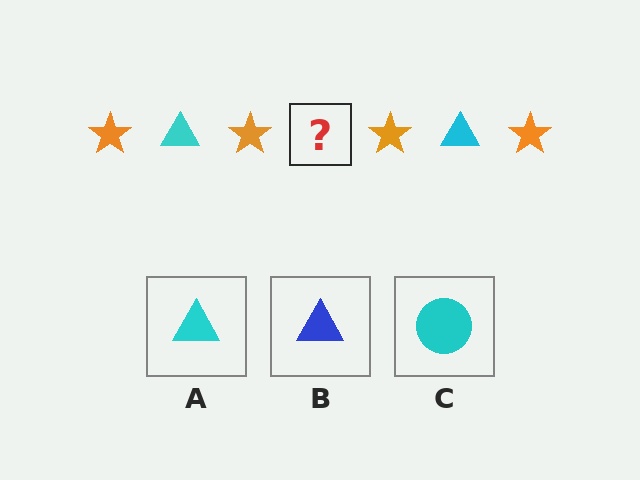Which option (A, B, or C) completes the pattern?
A.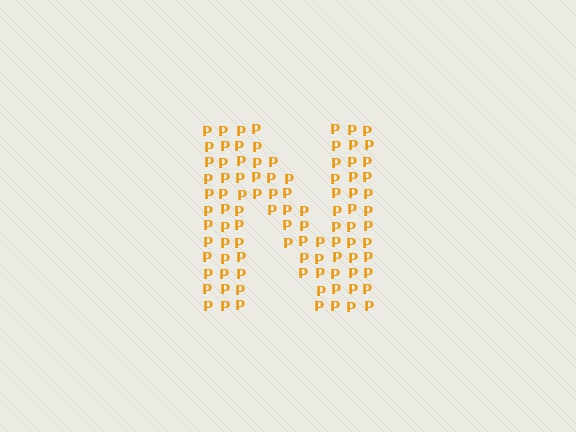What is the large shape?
The large shape is the letter N.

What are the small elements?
The small elements are letter P's.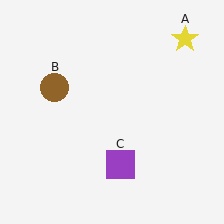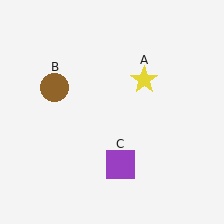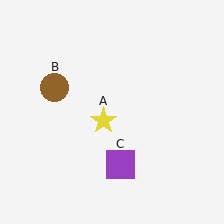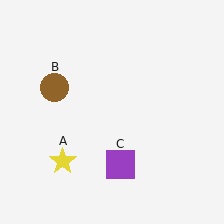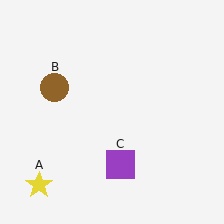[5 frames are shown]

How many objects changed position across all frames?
1 object changed position: yellow star (object A).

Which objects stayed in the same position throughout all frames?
Brown circle (object B) and purple square (object C) remained stationary.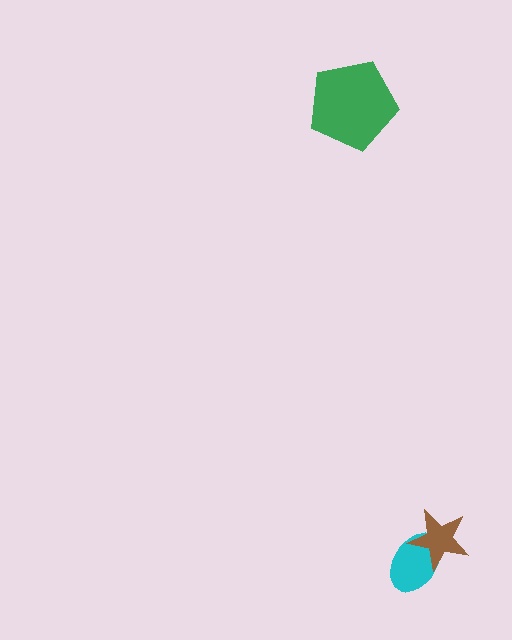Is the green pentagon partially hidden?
No, no other shape covers it.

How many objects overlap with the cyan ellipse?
1 object overlaps with the cyan ellipse.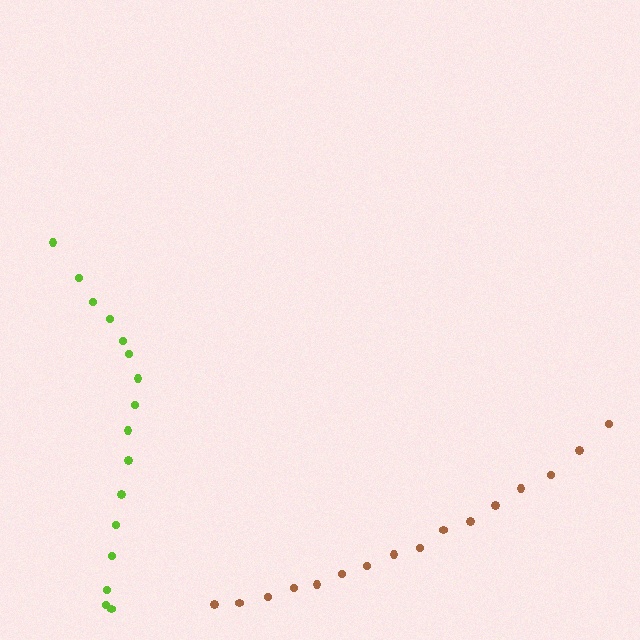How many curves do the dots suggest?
There are 2 distinct paths.